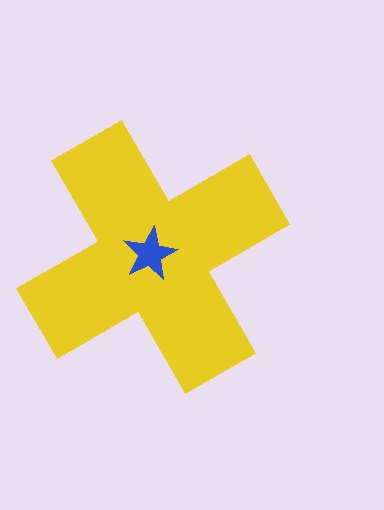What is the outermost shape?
The yellow cross.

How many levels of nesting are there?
2.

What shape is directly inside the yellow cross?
The blue star.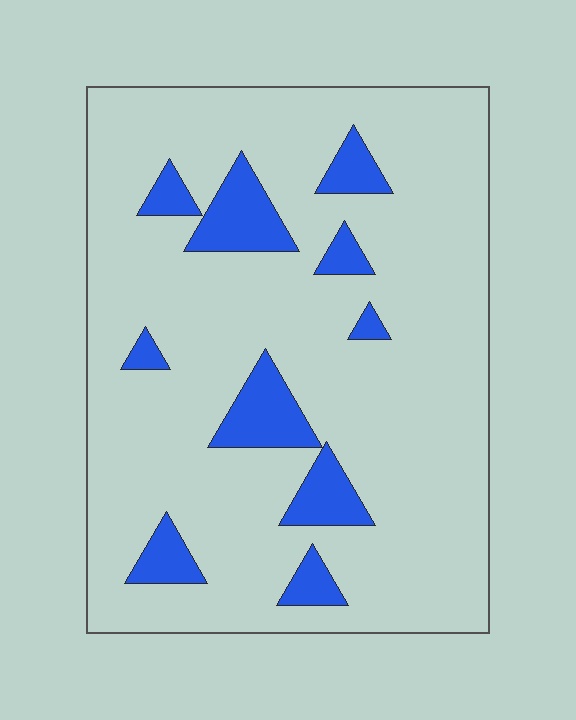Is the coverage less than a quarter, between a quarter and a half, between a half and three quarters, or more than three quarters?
Less than a quarter.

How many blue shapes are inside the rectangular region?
10.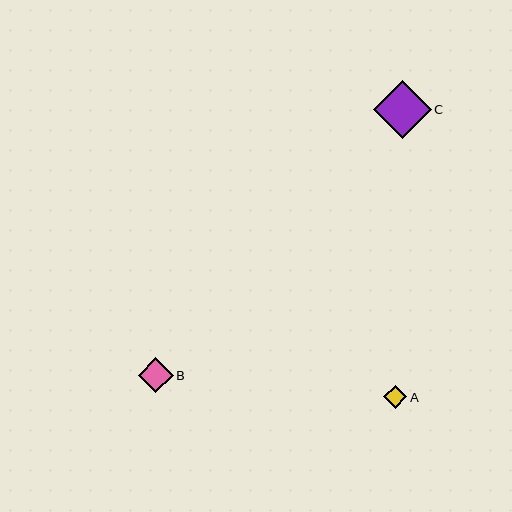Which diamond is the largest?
Diamond C is the largest with a size of approximately 58 pixels.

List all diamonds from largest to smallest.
From largest to smallest: C, B, A.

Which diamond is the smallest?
Diamond A is the smallest with a size of approximately 23 pixels.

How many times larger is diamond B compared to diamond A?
Diamond B is approximately 1.5 times the size of diamond A.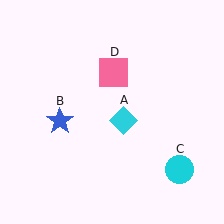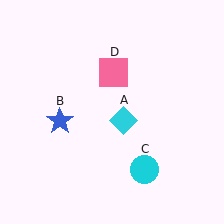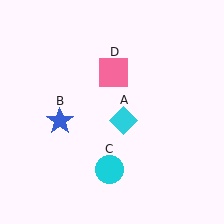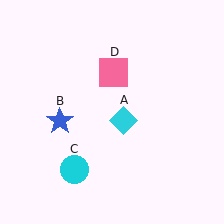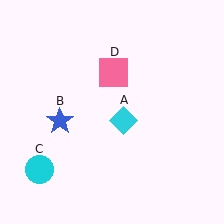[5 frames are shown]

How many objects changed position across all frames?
1 object changed position: cyan circle (object C).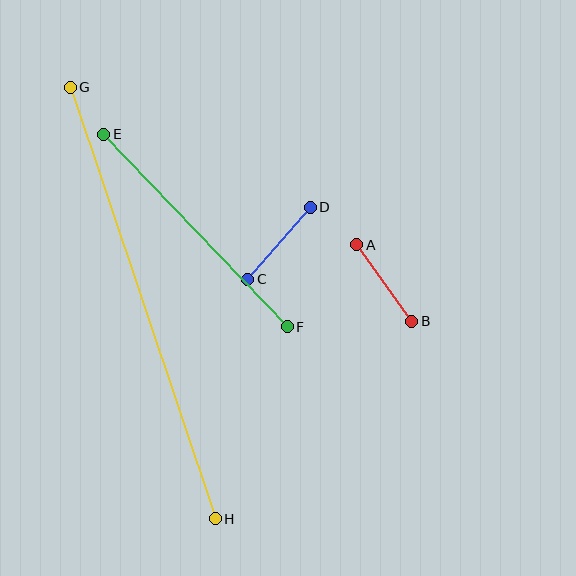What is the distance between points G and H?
The distance is approximately 455 pixels.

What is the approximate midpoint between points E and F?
The midpoint is at approximately (195, 231) pixels.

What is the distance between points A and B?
The distance is approximately 94 pixels.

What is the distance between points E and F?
The distance is approximately 266 pixels.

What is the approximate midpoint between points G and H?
The midpoint is at approximately (143, 303) pixels.